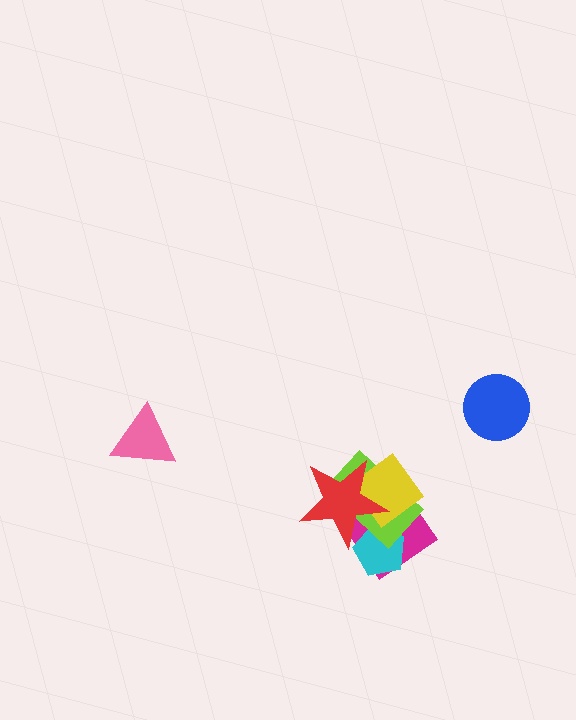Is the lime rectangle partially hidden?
Yes, it is partially covered by another shape.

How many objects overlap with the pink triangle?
0 objects overlap with the pink triangle.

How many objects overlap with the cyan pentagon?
3 objects overlap with the cyan pentagon.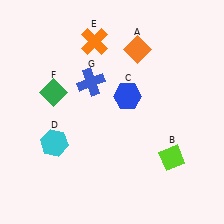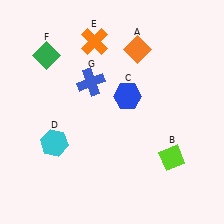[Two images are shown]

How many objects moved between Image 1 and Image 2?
1 object moved between the two images.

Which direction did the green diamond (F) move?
The green diamond (F) moved up.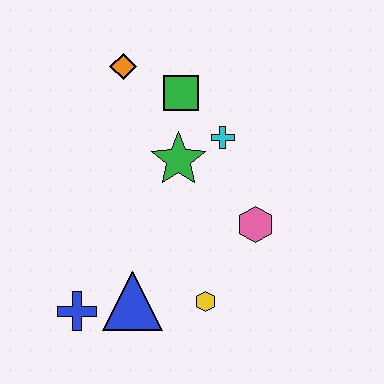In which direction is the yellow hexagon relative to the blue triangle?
The yellow hexagon is to the right of the blue triangle.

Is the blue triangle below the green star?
Yes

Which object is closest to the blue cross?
The blue triangle is closest to the blue cross.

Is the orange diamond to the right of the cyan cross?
No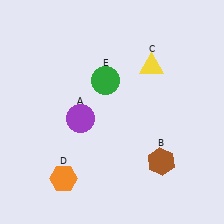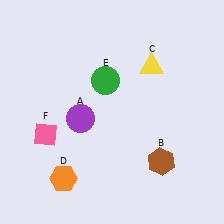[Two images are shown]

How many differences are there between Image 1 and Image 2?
There is 1 difference between the two images.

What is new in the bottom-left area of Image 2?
A pink diamond (F) was added in the bottom-left area of Image 2.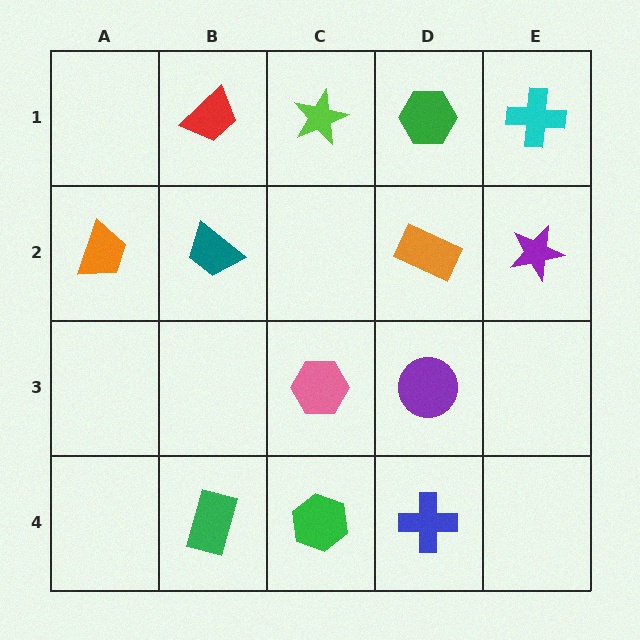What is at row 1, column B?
A red trapezoid.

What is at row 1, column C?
A lime star.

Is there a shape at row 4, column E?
No, that cell is empty.